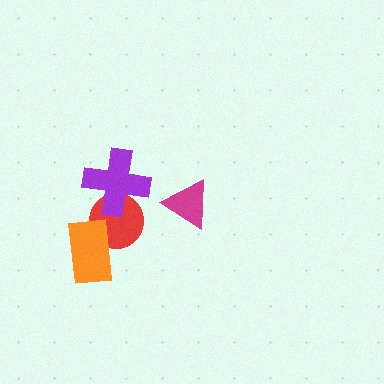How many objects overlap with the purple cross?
1 object overlaps with the purple cross.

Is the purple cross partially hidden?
No, no other shape covers it.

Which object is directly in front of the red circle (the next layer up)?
The purple cross is directly in front of the red circle.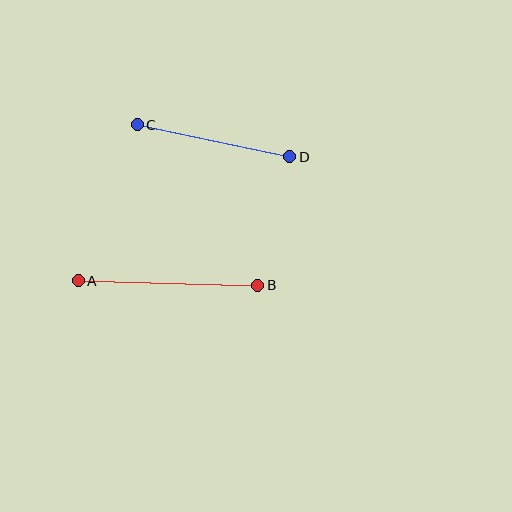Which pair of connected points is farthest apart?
Points A and B are farthest apart.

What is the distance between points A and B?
The distance is approximately 179 pixels.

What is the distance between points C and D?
The distance is approximately 156 pixels.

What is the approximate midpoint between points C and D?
The midpoint is at approximately (214, 141) pixels.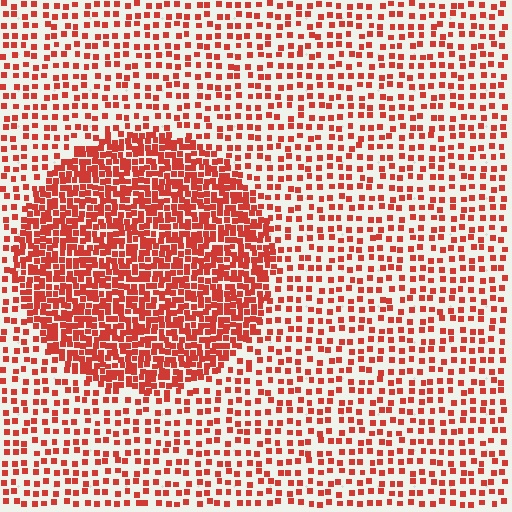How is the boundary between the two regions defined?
The boundary is defined by a change in element density (approximately 2.4x ratio). All elements are the same color, size, and shape.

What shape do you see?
I see a circle.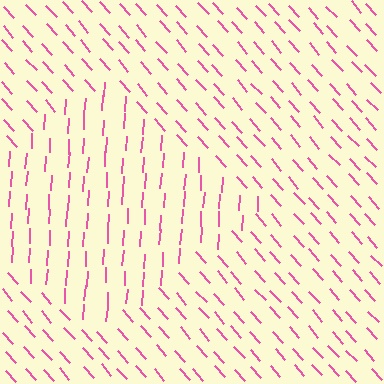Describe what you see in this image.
The image is filled with small pink line segments. A diamond region in the image has lines oriented differently from the surrounding lines, creating a visible texture boundary.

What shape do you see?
I see a diamond.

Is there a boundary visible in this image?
Yes, there is a texture boundary formed by a change in line orientation.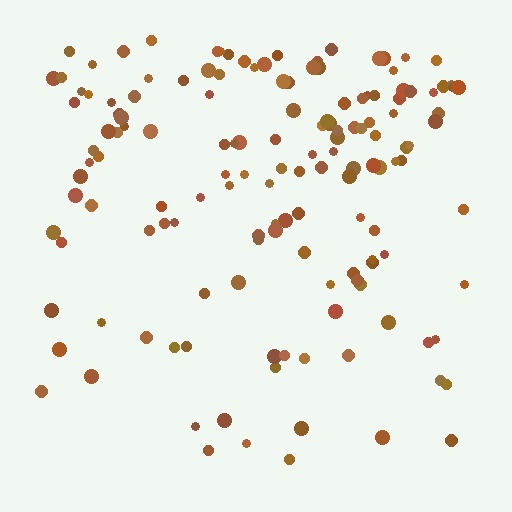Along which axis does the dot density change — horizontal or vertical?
Vertical.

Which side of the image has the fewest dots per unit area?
The bottom.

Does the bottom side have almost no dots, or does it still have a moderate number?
Still a moderate number, just noticeably fewer than the top.